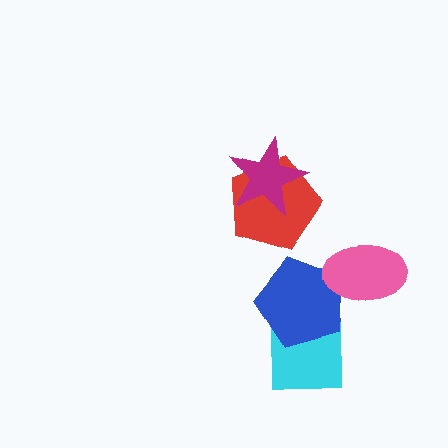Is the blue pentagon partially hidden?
Yes, it is partially covered by another shape.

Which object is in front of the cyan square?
The blue pentagon is in front of the cyan square.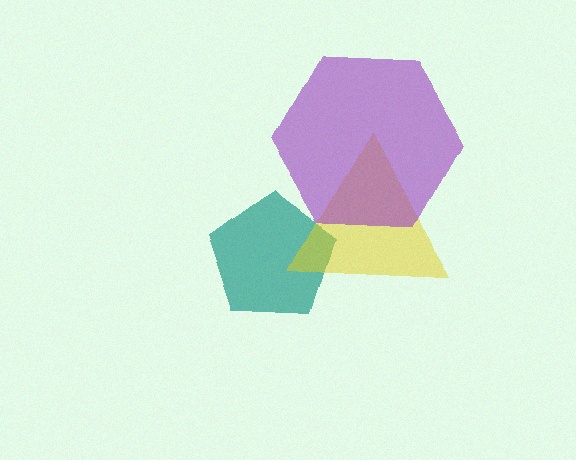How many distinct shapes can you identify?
There are 3 distinct shapes: a teal pentagon, a yellow triangle, a purple hexagon.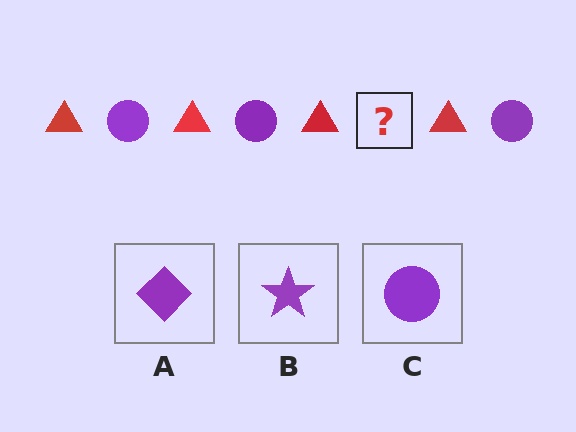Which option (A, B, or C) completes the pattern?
C.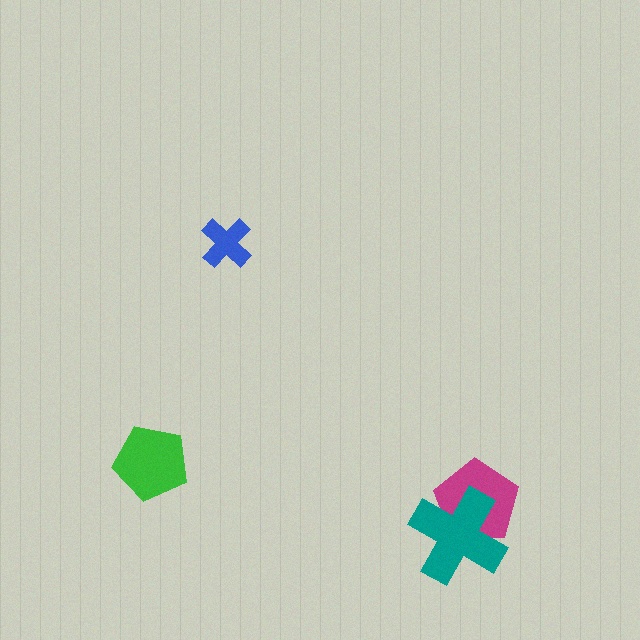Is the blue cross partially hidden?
No, no other shape covers it.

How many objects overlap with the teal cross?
1 object overlaps with the teal cross.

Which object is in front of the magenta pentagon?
The teal cross is in front of the magenta pentagon.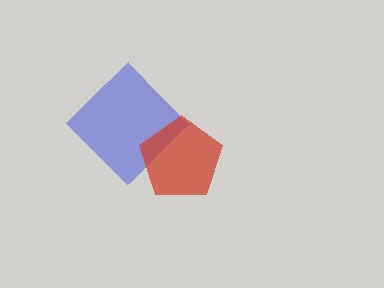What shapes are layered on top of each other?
The layered shapes are: a blue diamond, a red pentagon.